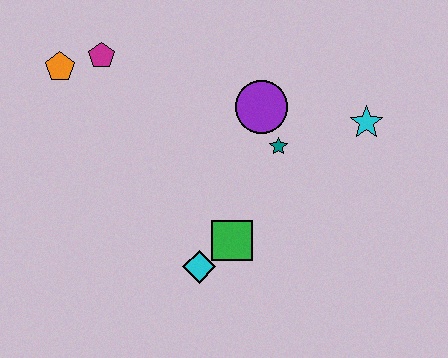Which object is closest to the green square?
The cyan diamond is closest to the green square.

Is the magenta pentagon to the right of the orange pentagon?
Yes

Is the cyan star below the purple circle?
Yes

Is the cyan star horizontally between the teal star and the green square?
No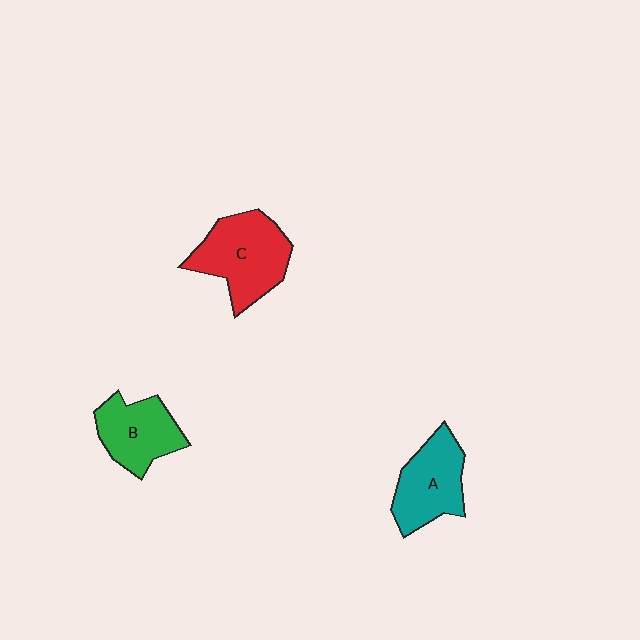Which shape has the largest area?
Shape C (red).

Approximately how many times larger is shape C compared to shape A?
Approximately 1.2 times.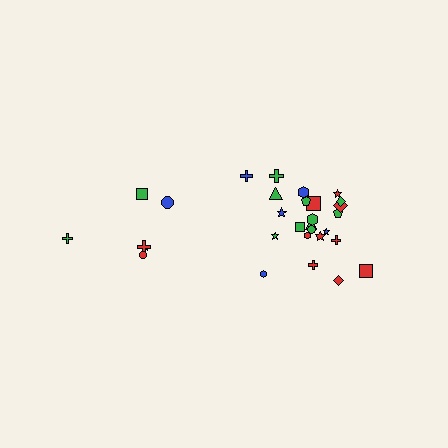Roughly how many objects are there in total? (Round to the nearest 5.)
Roughly 30 objects in total.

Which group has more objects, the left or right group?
The right group.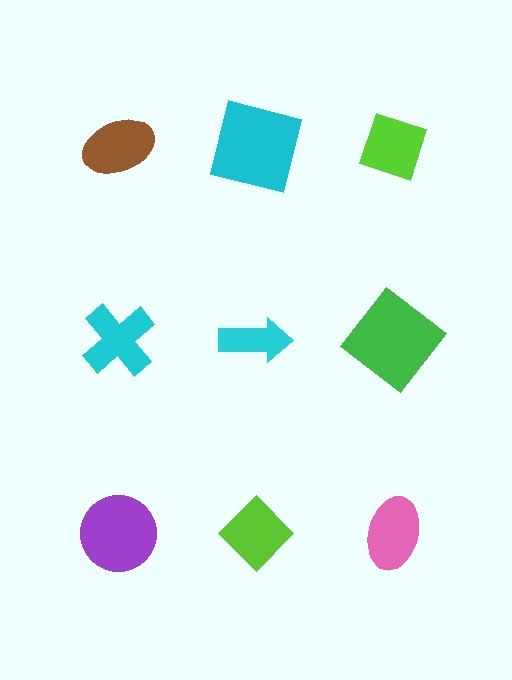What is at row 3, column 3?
A pink ellipse.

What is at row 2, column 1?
A cyan cross.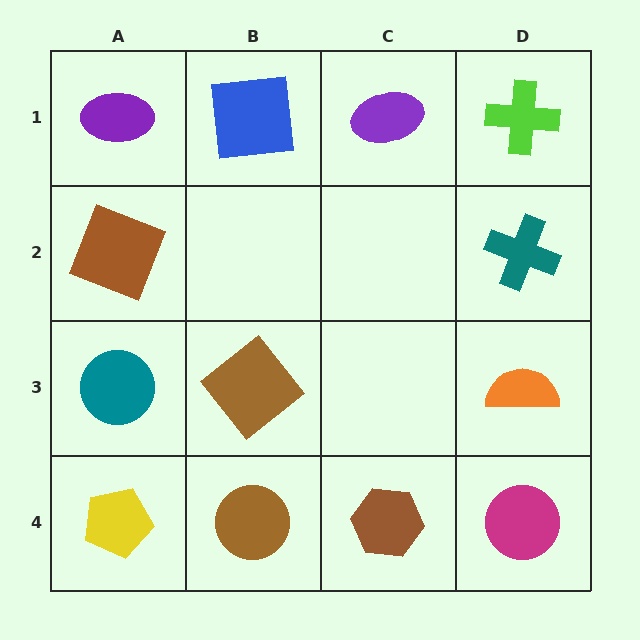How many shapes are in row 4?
4 shapes.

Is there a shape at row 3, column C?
No, that cell is empty.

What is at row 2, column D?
A teal cross.